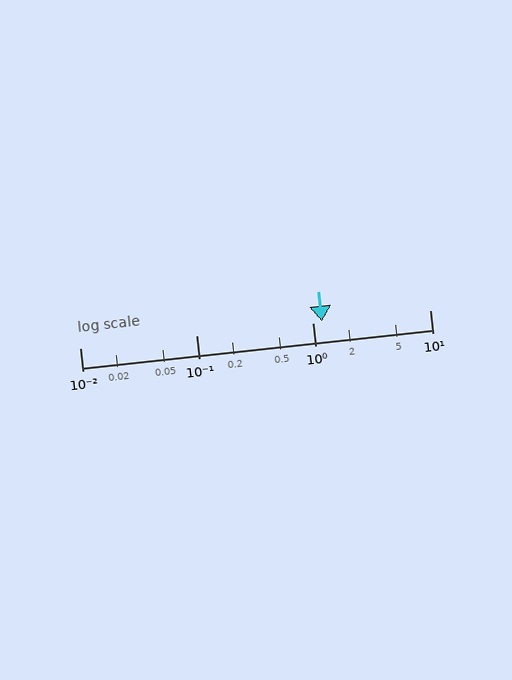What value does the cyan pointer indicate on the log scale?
The pointer indicates approximately 1.2.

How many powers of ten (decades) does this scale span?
The scale spans 3 decades, from 0.01 to 10.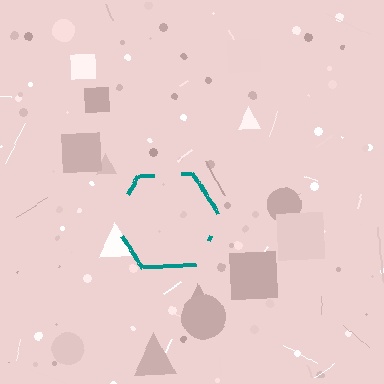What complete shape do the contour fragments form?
The contour fragments form a hexagon.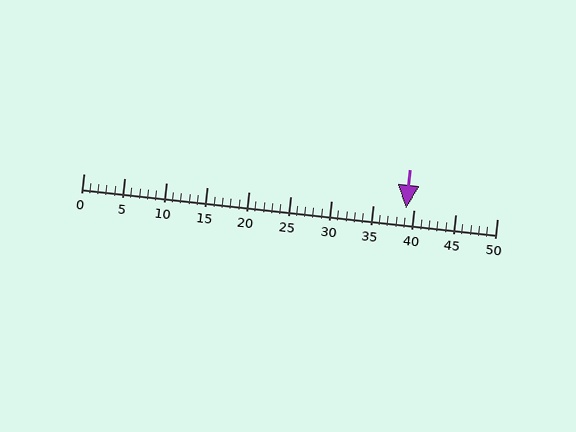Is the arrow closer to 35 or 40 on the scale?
The arrow is closer to 40.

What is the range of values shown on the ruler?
The ruler shows values from 0 to 50.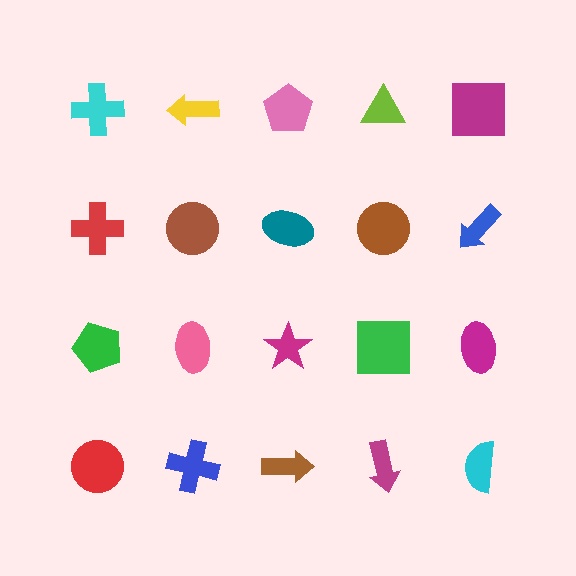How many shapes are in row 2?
5 shapes.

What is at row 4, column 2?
A blue cross.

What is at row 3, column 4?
A green square.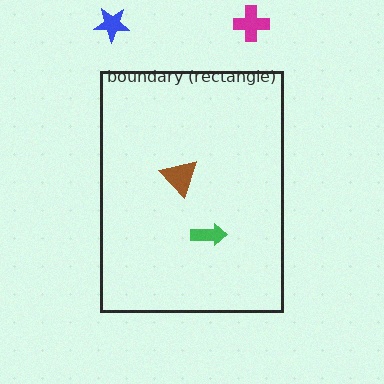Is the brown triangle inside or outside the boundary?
Inside.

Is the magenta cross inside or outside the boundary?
Outside.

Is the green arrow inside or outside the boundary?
Inside.